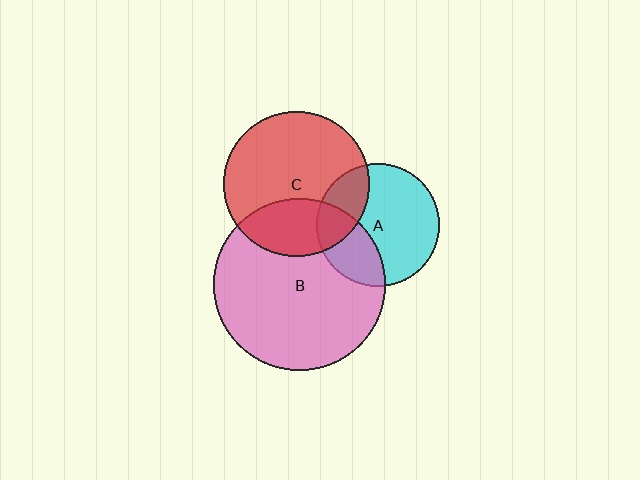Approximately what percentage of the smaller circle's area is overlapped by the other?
Approximately 25%.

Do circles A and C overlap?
Yes.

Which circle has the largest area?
Circle B (pink).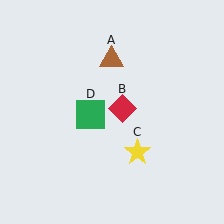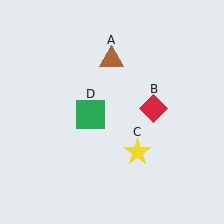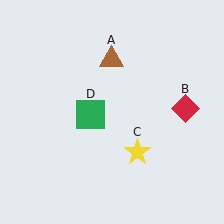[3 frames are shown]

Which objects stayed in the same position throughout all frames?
Brown triangle (object A) and yellow star (object C) and green square (object D) remained stationary.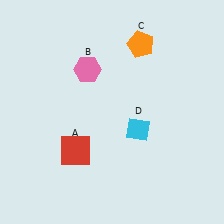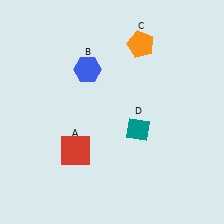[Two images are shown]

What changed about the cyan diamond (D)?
In Image 1, D is cyan. In Image 2, it changed to teal.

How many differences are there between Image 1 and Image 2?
There are 2 differences between the two images.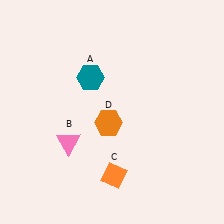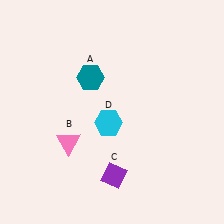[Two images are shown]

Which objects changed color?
C changed from orange to purple. D changed from orange to cyan.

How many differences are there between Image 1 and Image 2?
There are 2 differences between the two images.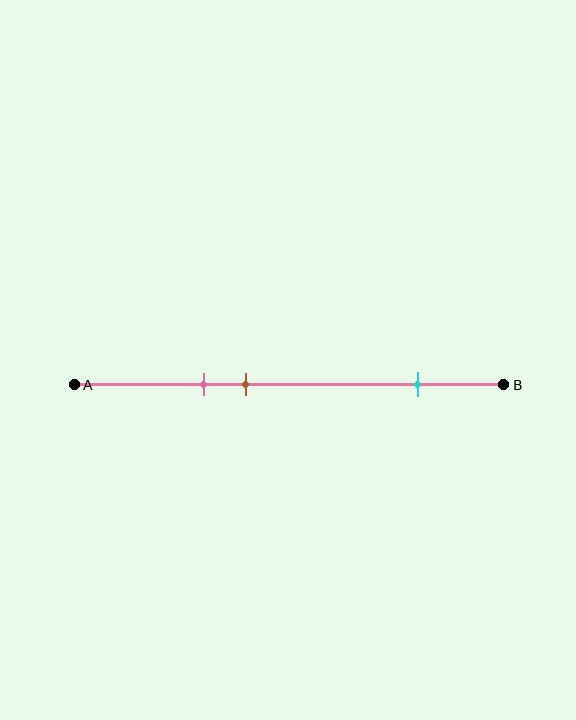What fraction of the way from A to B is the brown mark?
The brown mark is approximately 40% (0.4) of the way from A to B.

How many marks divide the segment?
There are 3 marks dividing the segment.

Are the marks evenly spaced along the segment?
No, the marks are not evenly spaced.